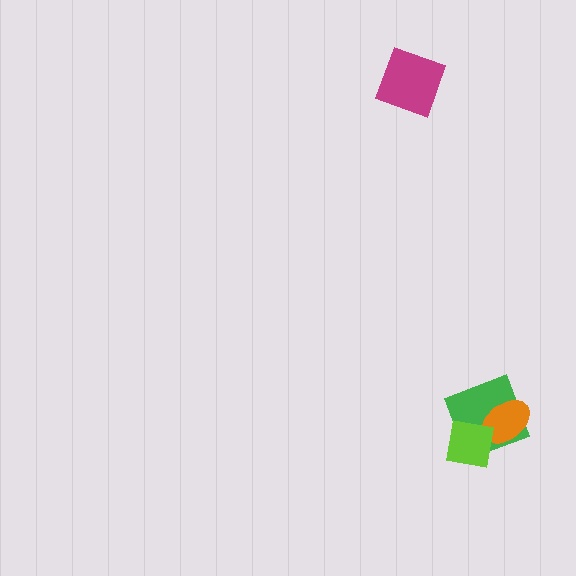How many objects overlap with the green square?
2 objects overlap with the green square.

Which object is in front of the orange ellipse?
The lime square is in front of the orange ellipse.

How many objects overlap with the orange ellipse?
2 objects overlap with the orange ellipse.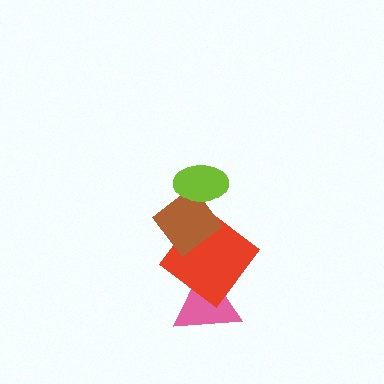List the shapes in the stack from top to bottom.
From top to bottom: the lime ellipse, the brown diamond, the red diamond, the pink triangle.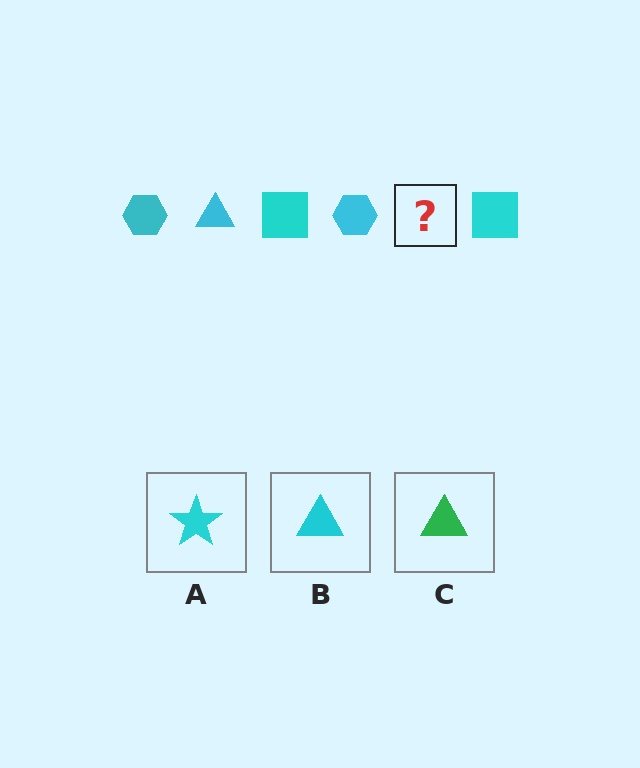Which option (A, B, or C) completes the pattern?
B.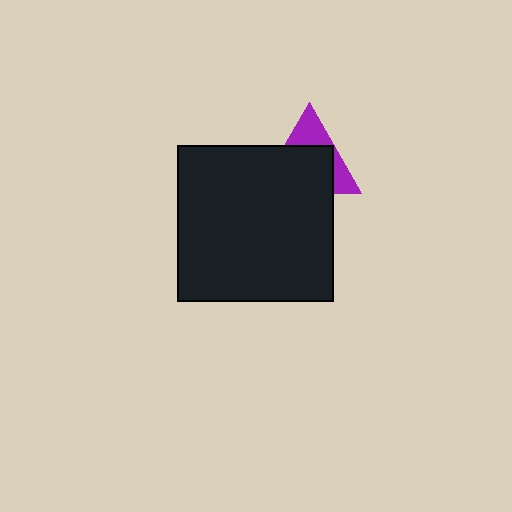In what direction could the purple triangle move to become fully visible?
The purple triangle could move up. That would shift it out from behind the black square entirely.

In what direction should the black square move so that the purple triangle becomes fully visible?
The black square should move down. That is the shortest direction to clear the overlap and leave the purple triangle fully visible.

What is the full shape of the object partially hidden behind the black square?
The partially hidden object is a purple triangle.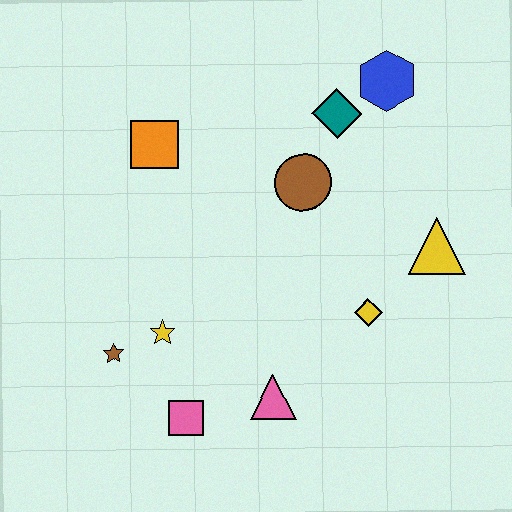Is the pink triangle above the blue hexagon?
No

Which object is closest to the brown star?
The yellow star is closest to the brown star.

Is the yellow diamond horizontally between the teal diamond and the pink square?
No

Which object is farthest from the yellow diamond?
The orange square is farthest from the yellow diamond.